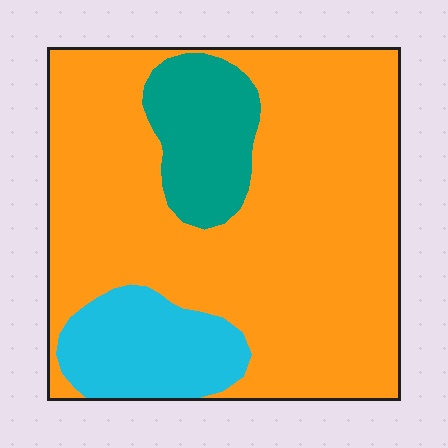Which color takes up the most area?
Orange, at roughly 75%.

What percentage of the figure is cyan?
Cyan covers roughly 15% of the figure.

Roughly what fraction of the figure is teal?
Teal covers around 10% of the figure.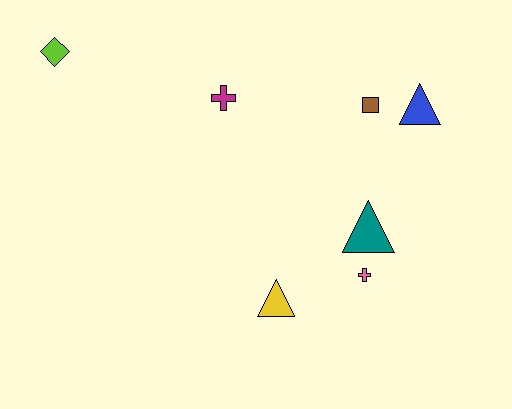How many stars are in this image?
There are no stars.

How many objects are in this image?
There are 7 objects.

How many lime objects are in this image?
There is 1 lime object.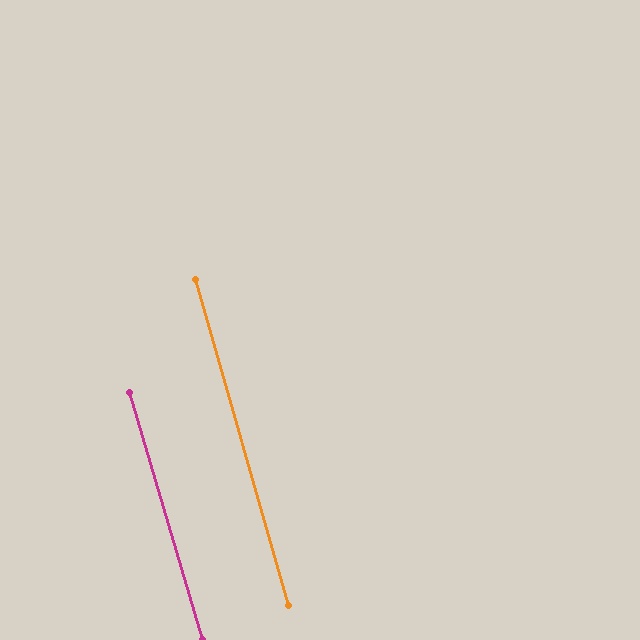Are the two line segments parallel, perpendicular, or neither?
Parallel — their directions differ by only 0.6°.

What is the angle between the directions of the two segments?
Approximately 1 degree.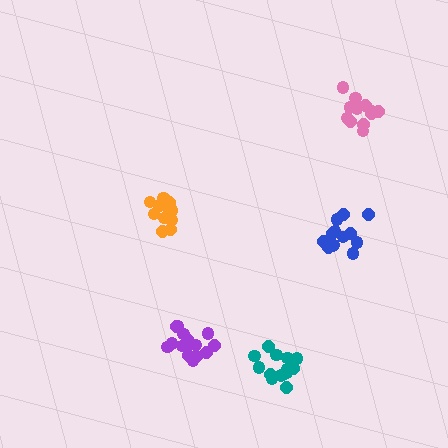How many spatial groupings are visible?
There are 5 spatial groupings.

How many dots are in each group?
Group 1: 13 dots, Group 2: 15 dots, Group 3: 12 dots, Group 4: 15 dots, Group 5: 13 dots (68 total).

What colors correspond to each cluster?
The clusters are colored: orange, purple, pink, teal, blue.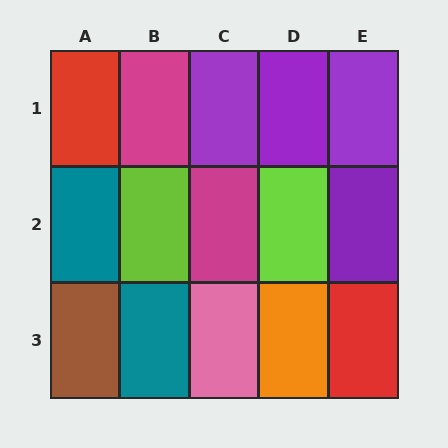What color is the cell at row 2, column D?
Lime.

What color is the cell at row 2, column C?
Magenta.